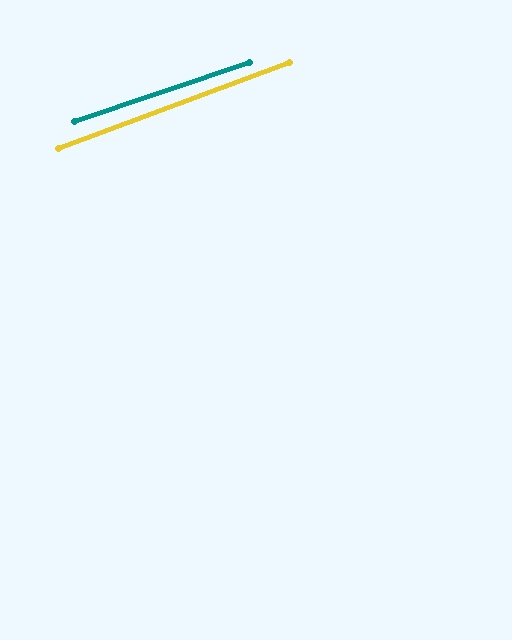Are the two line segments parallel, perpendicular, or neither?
Parallel — their directions differ by only 1.5°.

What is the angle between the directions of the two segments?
Approximately 1 degree.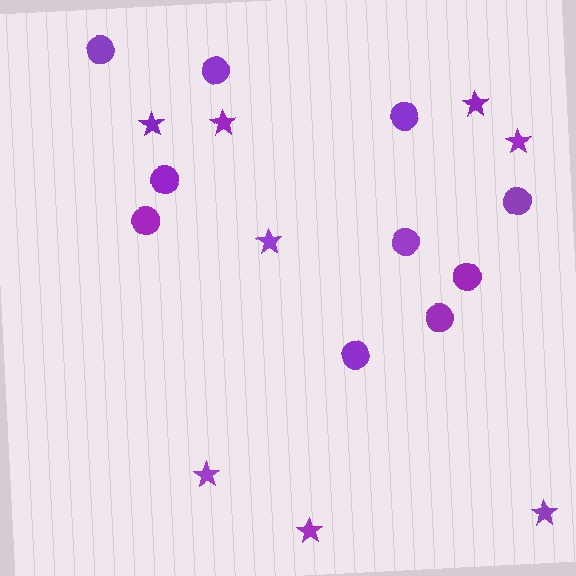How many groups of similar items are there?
There are 2 groups: one group of stars (8) and one group of circles (10).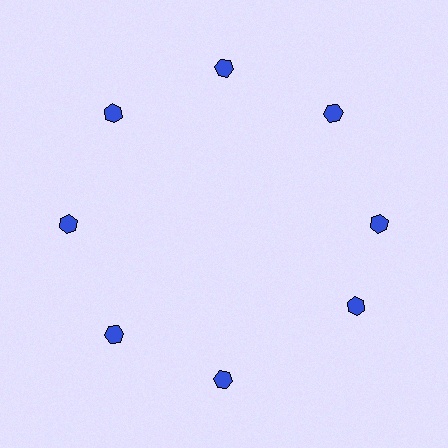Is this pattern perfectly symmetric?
No. The 8 blue hexagons are arranged in a ring, but one element near the 4 o'clock position is rotated out of alignment along the ring, breaking the 8-fold rotational symmetry.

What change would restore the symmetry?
The symmetry would be restored by rotating it back into even spacing with its neighbors so that all 8 hexagons sit at equal angles and equal distance from the center.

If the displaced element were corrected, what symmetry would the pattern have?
It would have 8-fold rotational symmetry — the pattern would map onto itself every 45 degrees.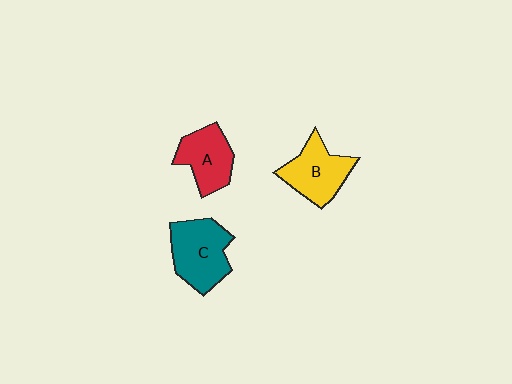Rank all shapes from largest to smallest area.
From largest to smallest: C (teal), B (yellow), A (red).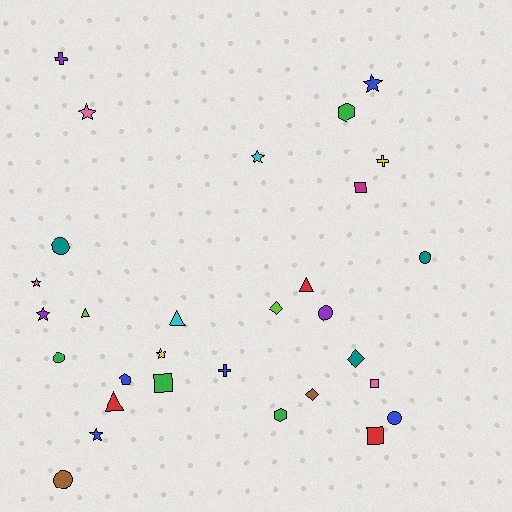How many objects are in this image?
There are 30 objects.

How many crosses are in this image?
There are 3 crosses.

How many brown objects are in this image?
There are 2 brown objects.